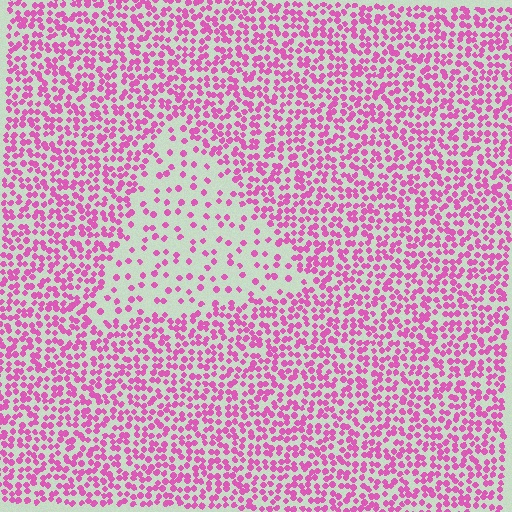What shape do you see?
I see a triangle.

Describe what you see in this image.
The image contains small pink elements arranged at two different densities. A triangle-shaped region is visible where the elements are less densely packed than the surrounding area.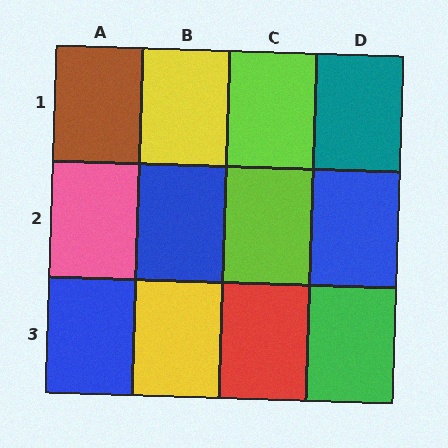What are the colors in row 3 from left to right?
Blue, yellow, red, green.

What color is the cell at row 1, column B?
Yellow.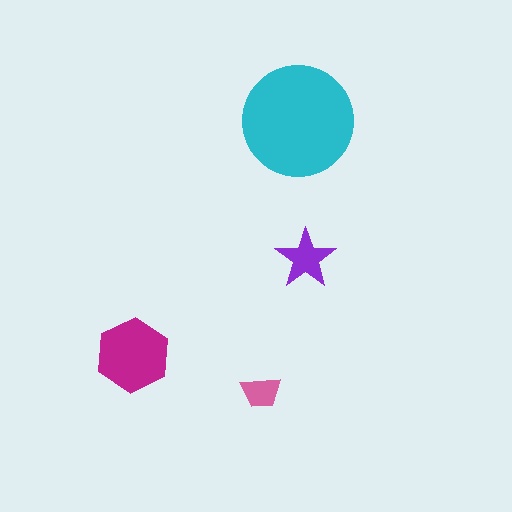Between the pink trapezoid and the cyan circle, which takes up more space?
The cyan circle.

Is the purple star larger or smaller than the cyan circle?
Smaller.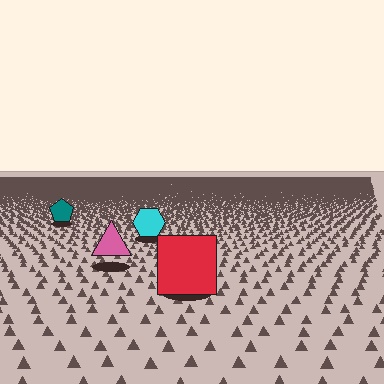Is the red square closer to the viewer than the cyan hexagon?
Yes. The red square is closer — you can tell from the texture gradient: the ground texture is coarser near it.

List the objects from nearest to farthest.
From nearest to farthest: the red square, the pink triangle, the cyan hexagon, the teal pentagon.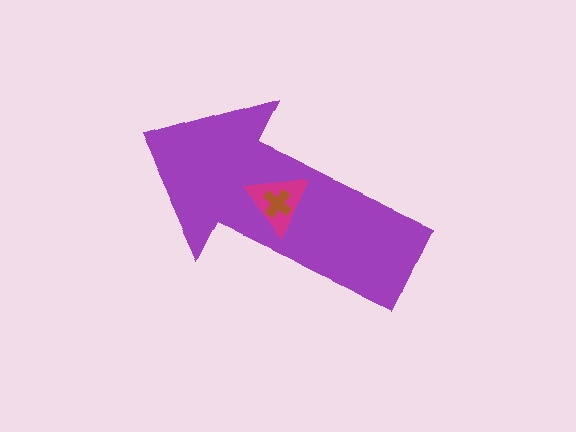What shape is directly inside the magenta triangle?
The brown cross.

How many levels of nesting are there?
3.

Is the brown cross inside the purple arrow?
Yes.